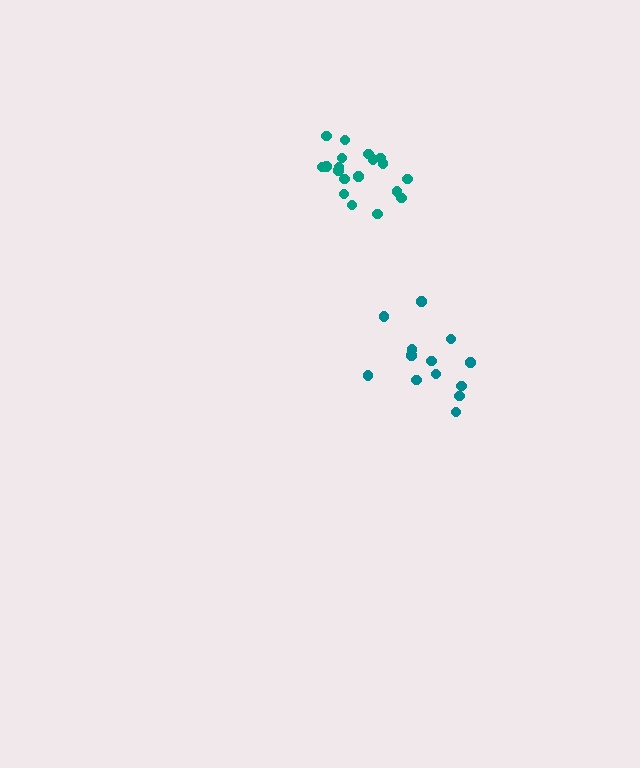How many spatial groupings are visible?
There are 2 spatial groupings.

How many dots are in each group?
Group 1: 13 dots, Group 2: 19 dots (32 total).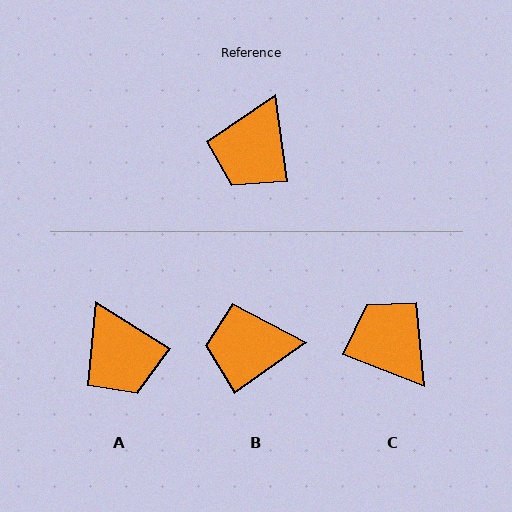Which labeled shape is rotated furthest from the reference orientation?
C, about 119 degrees away.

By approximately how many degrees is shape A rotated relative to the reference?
Approximately 50 degrees counter-clockwise.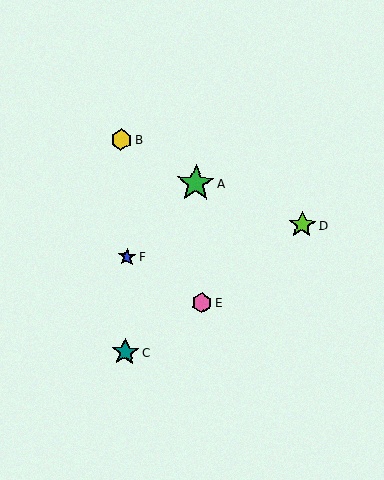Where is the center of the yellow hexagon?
The center of the yellow hexagon is at (121, 140).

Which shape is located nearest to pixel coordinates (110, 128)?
The yellow hexagon (labeled B) at (121, 140) is nearest to that location.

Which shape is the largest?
The green star (labeled A) is the largest.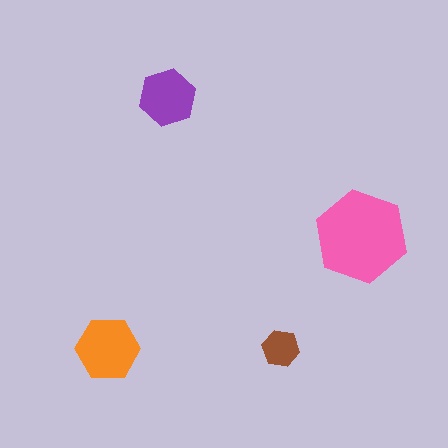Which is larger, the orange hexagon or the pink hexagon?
The pink one.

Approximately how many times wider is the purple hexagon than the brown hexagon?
About 1.5 times wider.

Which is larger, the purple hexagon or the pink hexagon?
The pink one.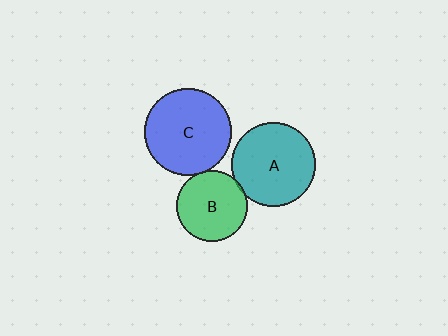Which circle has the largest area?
Circle C (blue).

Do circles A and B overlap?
Yes.